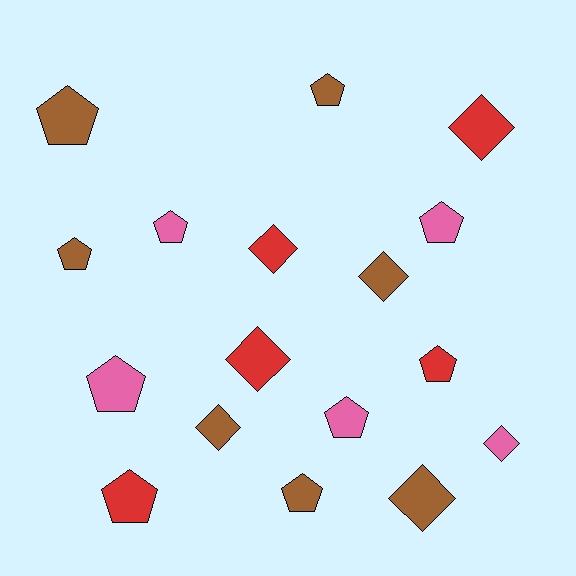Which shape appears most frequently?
Pentagon, with 10 objects.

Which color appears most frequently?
Brown, with 7 objects.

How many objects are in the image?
There are 17 objects.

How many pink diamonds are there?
There is 1 pink diamond.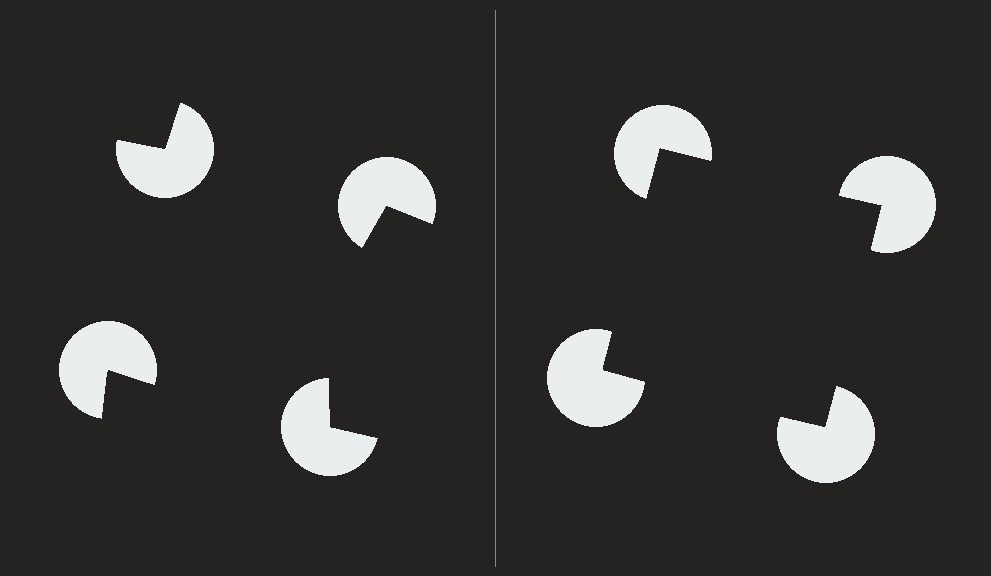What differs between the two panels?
The pac-man discs are positioned identically on both sides; only the wedge orientations differ. On the right they align to a square; on the left they are misaligned.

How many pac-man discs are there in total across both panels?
8 — 4 on each side.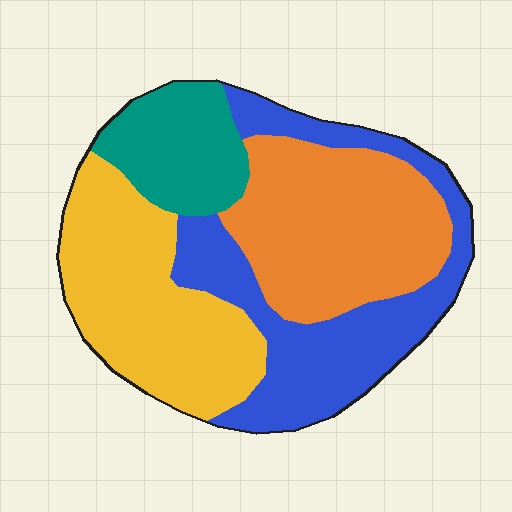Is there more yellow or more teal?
Yellow.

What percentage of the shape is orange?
Orange covers 29% of the shape.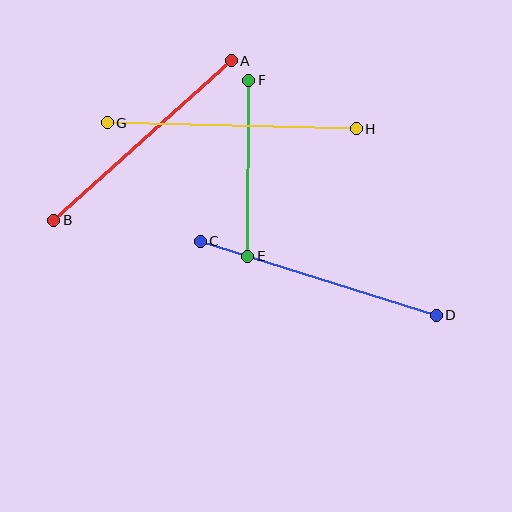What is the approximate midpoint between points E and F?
The midpoint is at approximately (248, 168) pixels.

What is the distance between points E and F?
The distance is approximately 176 pixels.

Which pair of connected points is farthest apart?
Points G and H are farthest apart.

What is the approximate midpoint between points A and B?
The midpoint is at approximately (143, 140) pixels.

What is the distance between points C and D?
The distance is approximately 247 pixels.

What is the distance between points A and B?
The distance is approximately 239 pixels.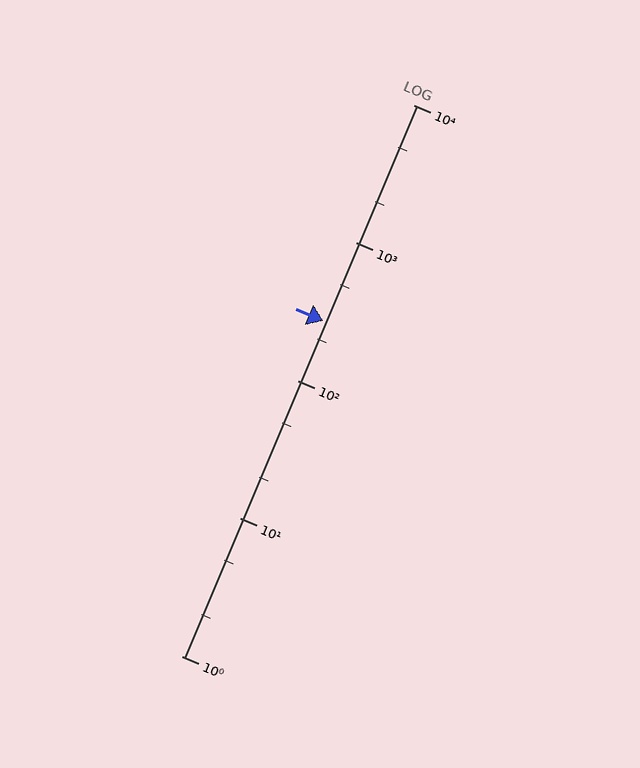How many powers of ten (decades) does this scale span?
The scale spans 4 decades, from 1 to 10000.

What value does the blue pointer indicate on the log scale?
The pointer indicates approximately 270.